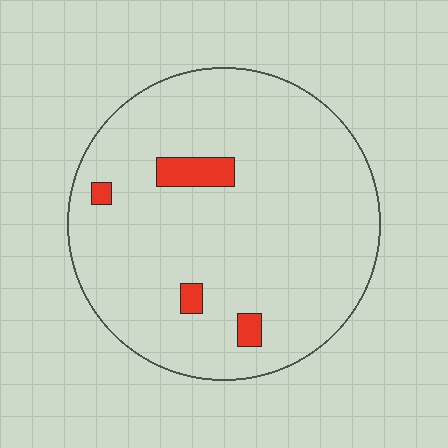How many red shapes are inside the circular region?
4.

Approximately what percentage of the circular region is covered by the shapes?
Approximately 5%.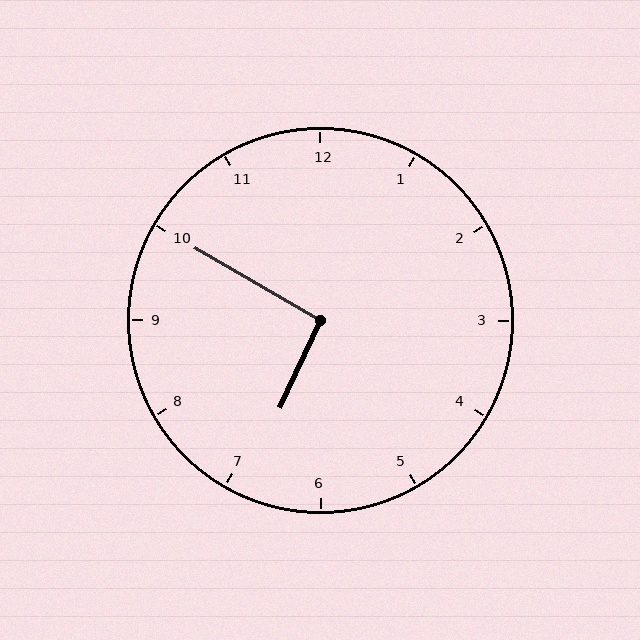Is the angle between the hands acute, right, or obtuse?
It is right.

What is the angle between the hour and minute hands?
Approximately 95 degrees.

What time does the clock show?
6:50.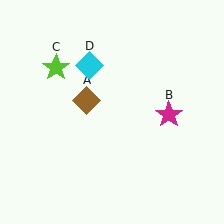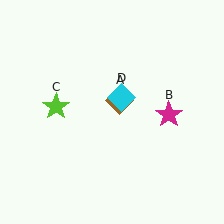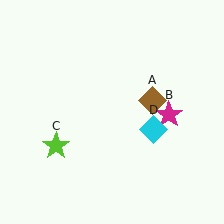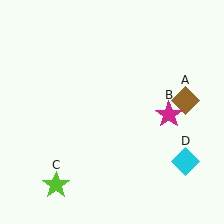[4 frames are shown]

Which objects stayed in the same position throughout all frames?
Magenta star (object B) remained stationary.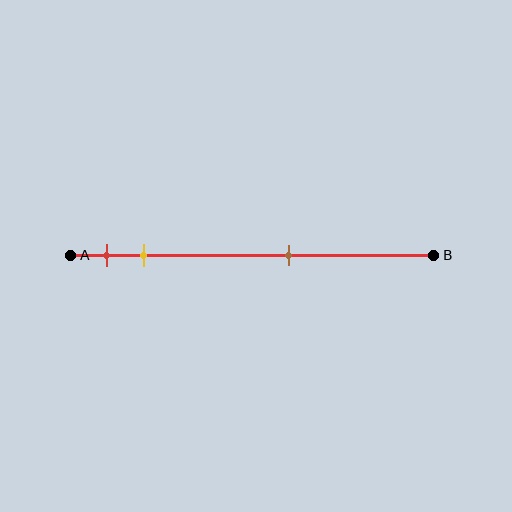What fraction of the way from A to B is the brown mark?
The brown mark is approximately 60% (0.6) of the way from A to B.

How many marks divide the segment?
There are 3 marks dividing the segment.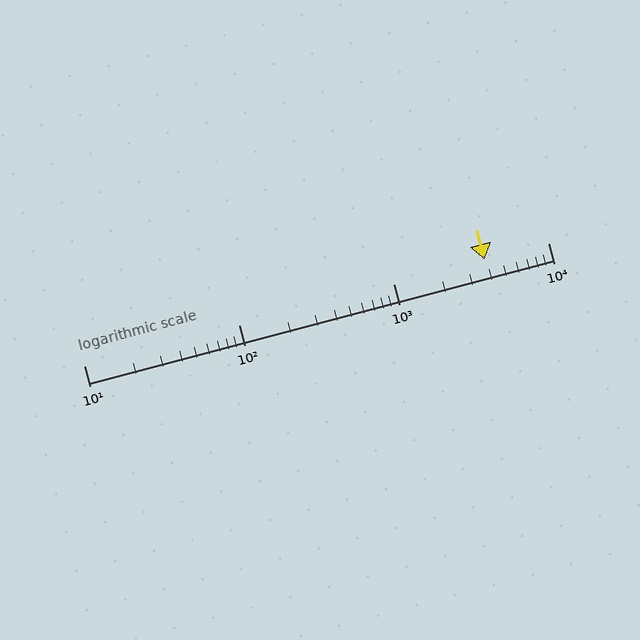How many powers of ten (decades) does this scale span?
The scale spans 3 decades, from 10 to 10000.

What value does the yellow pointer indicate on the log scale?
The pointer indicates approximately 3900.